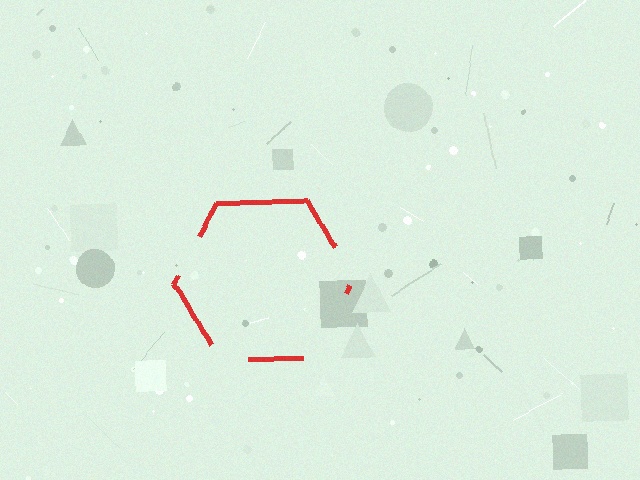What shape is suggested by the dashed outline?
The dashed outline suggests a hexagon.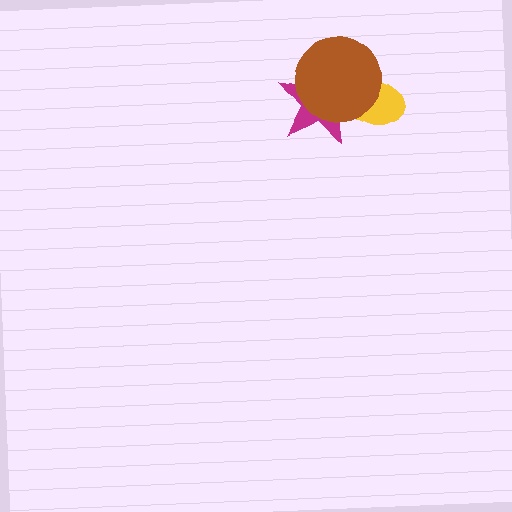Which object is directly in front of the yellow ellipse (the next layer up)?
The magenta star is directly in front of the yellow ellipse.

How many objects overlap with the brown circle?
2 objects overlap with the brown circle.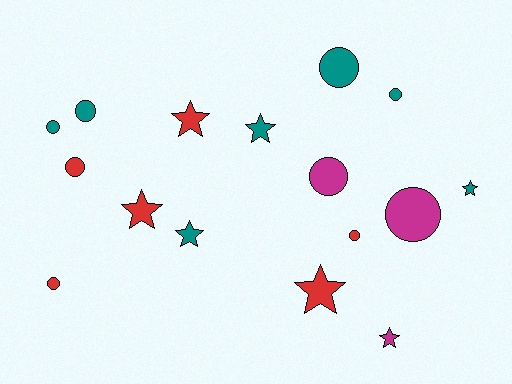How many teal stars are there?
There are 3 teal stars.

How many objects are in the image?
There are 16 objects.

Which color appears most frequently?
Teal, with 7 objects.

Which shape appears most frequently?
Circle, with 9 objects.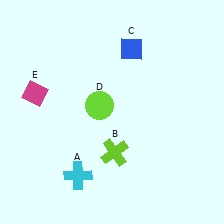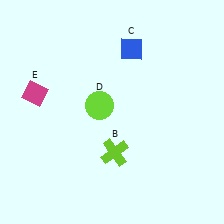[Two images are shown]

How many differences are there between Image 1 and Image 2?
There is 1 difference between the two images.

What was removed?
The cyan cross (A) was removed in Image 2.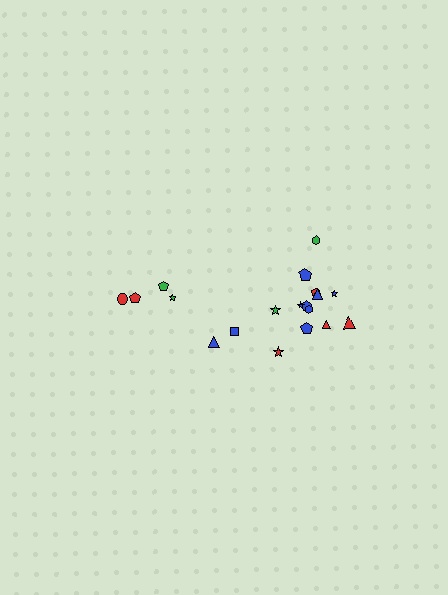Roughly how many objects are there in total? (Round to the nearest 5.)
Roughly 20 objects in total.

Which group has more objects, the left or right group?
The right group.